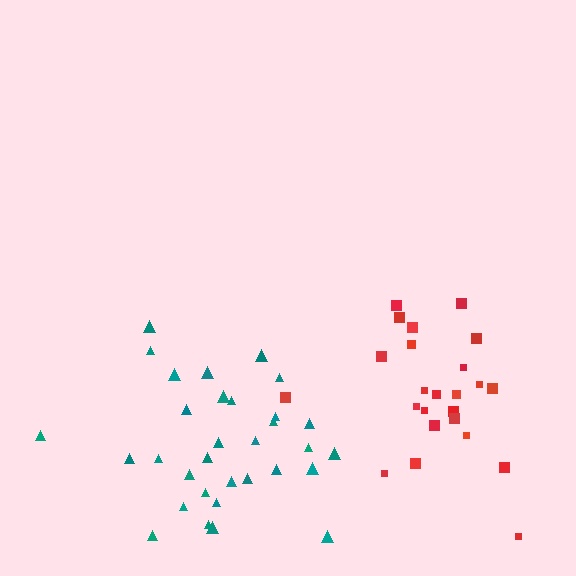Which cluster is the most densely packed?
Teal.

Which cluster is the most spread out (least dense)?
Red.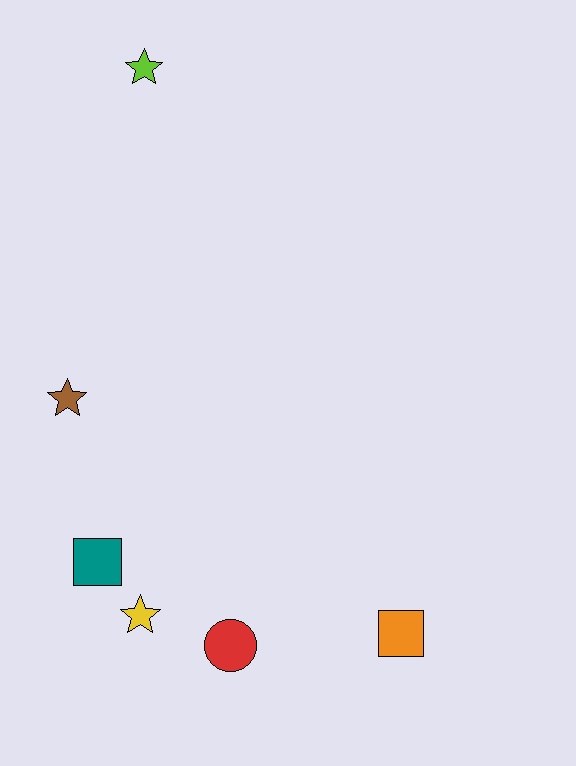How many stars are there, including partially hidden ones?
There are 3 stars.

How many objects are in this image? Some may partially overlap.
There are 6 objects.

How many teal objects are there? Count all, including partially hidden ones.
There is 1 teal object.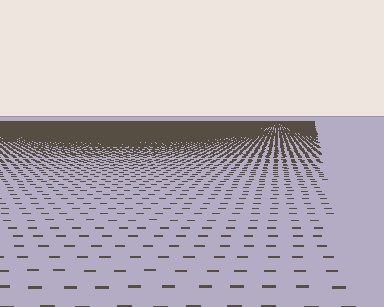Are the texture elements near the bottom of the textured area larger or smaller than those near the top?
Larger. Near the bottom, elements are closer to the viewer and appear at a bigger on-screen size.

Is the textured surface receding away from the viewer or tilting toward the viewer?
The surface is receding away from the viewer. Texture elements get smaller and denser toward the top.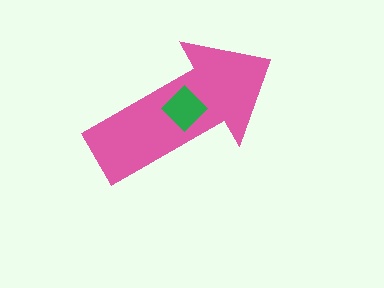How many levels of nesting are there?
2.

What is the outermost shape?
The pink arrow.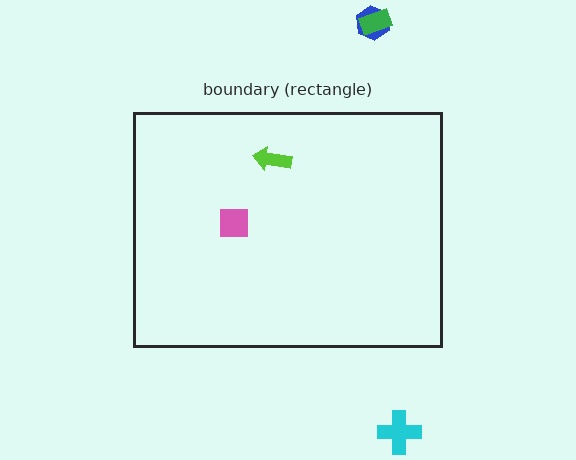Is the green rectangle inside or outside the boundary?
Outside.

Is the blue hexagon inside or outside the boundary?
Outside.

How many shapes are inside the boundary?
2 inside, 3 outside.